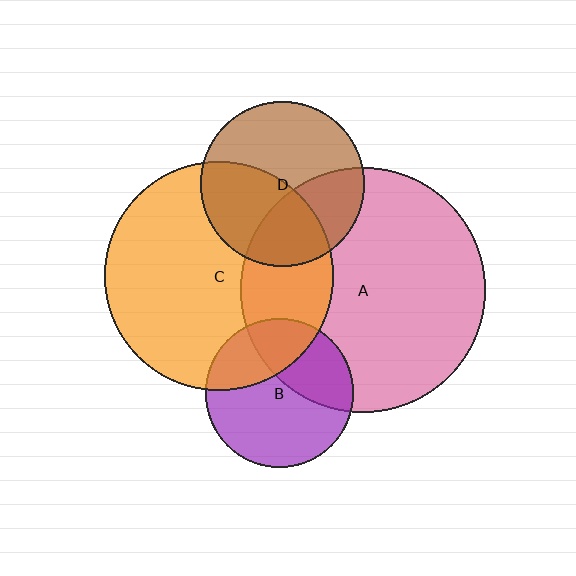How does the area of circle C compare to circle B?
Approximately 2.4 times.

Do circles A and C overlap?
Yes.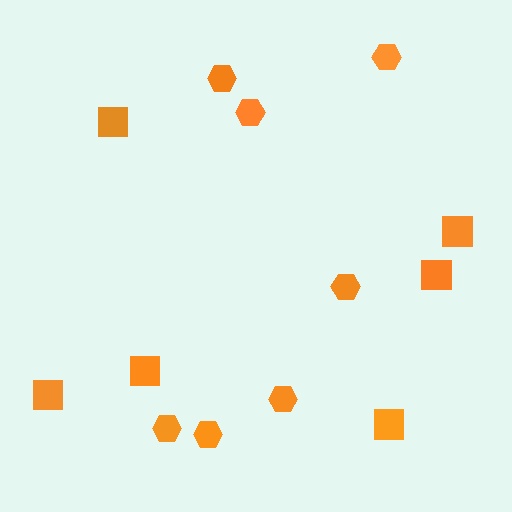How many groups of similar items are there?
There are 2 groups: one group of squares (6) and one group of hexagons (7).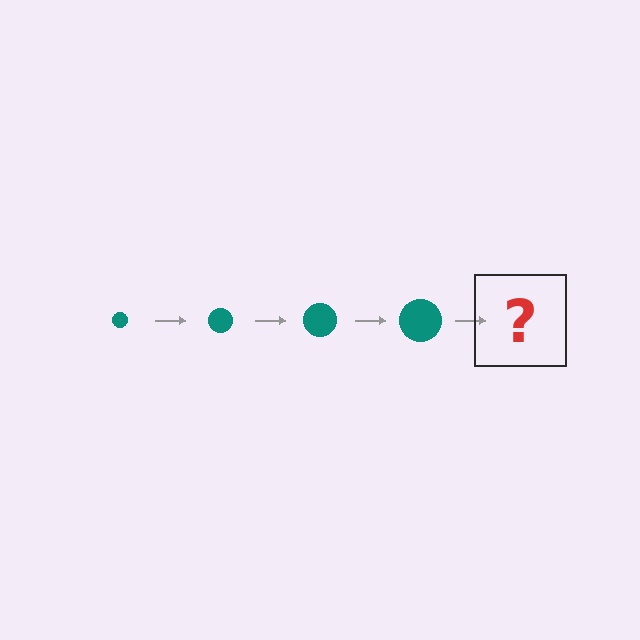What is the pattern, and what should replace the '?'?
The pattern is that the circle gets progressively larger each step. The '?' should be a teal circle, larger than the previous one.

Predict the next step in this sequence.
The next step is a teal circle, larger than the previous one.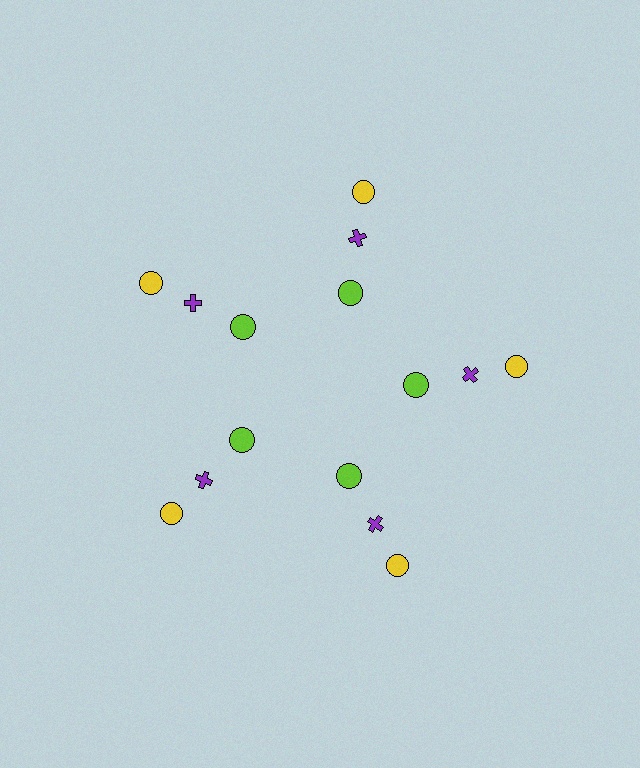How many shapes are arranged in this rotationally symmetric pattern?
There are 15 shapes, arranged in 5 groups of 3.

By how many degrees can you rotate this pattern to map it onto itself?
The pattern maps onto itself every 72 degrees of rotation.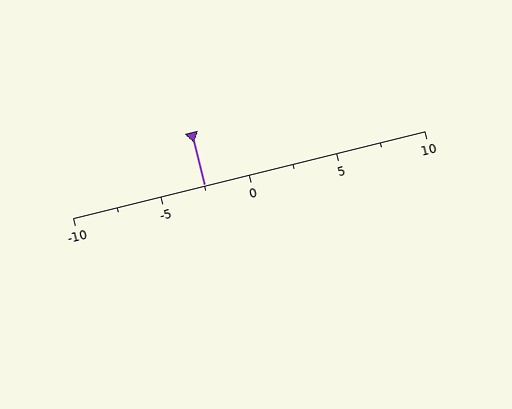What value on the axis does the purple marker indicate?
The marker indicates approximately -2.5.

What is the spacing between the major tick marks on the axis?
The major ticks are spaced 5 apart.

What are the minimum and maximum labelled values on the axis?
The axis runs from -10 to 10.